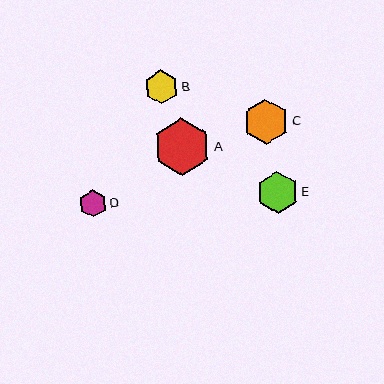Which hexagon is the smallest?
Hexagon D is the smallest with a size of approximately 27 pixels.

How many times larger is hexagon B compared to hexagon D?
Hexagon B is approximately 1.2 times the size of hexagon D.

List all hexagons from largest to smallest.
From largest to smallest: A, C, E, B, D.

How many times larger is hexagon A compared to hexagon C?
Hexagon A is approximately 1.3 times the size of hexagon C.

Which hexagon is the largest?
Hexagon A is the largest with a size of approximately 57 pixels.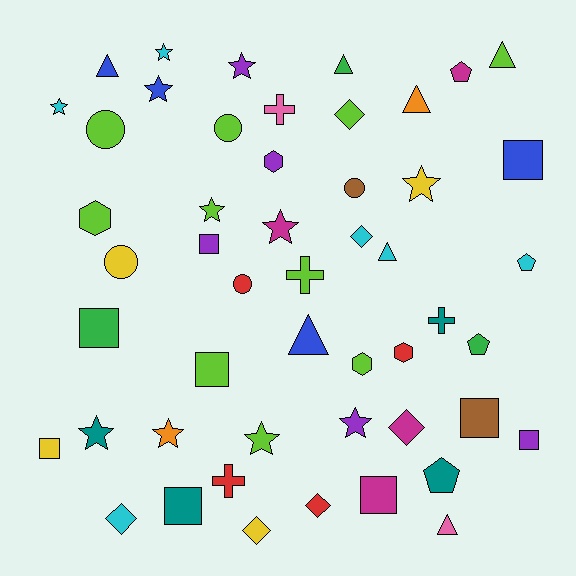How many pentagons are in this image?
There are 4 pentagons.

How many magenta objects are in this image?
There are 4 magenta objects.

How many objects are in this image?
There are 50 objects.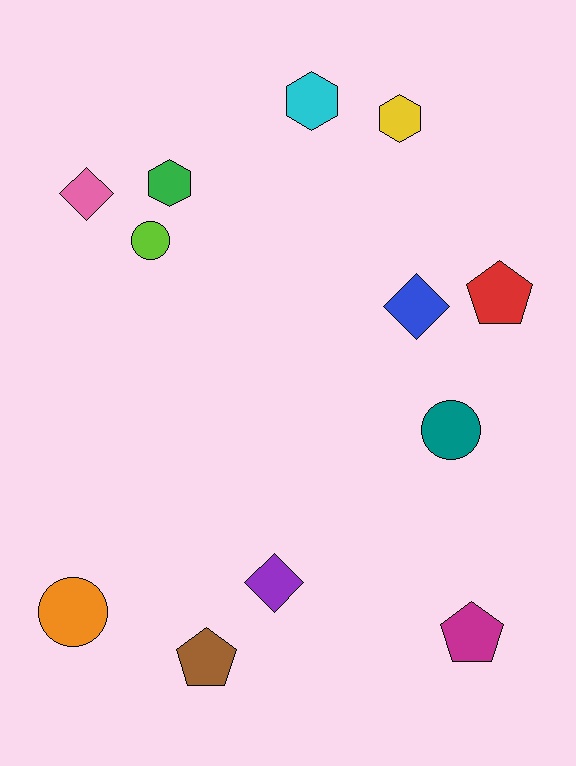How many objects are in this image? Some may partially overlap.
There are 12 objects.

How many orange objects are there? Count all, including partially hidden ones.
There is 1 orange object.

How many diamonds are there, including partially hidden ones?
There are 3 diamonds.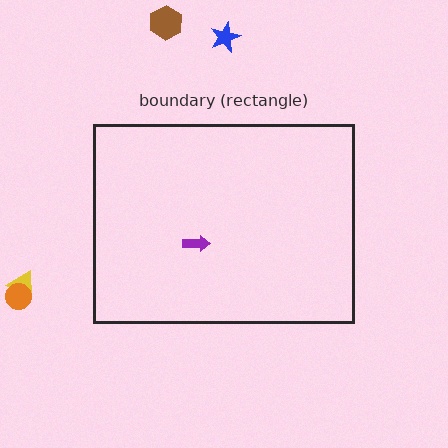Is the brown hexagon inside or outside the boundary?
Outside.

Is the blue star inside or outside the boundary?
Outside.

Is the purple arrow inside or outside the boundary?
Inside.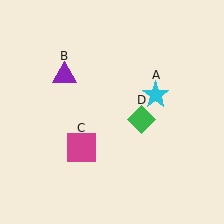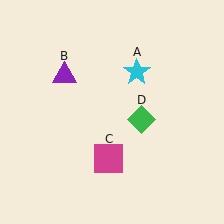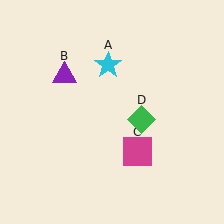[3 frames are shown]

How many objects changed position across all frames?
2 objects changed position: cyan star (object A), magenta square (object C).